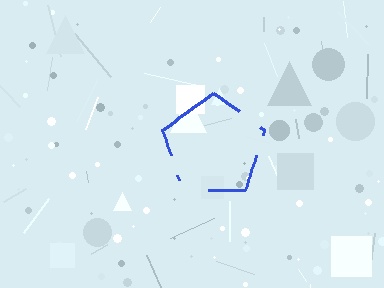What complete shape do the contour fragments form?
The contour fragments form a pentagon.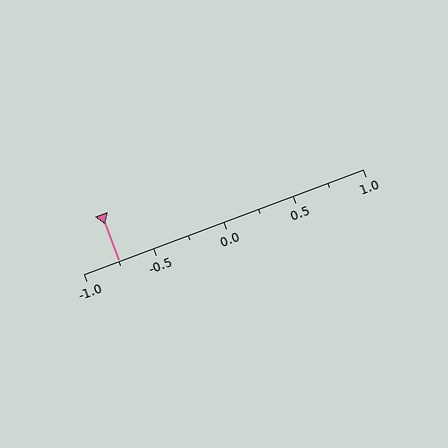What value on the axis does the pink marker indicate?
The marker indicates approximately -0.75.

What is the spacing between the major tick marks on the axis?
The major ticks are spaced 0.5 apart.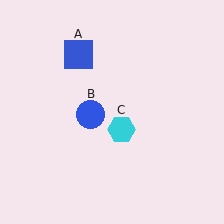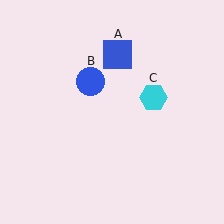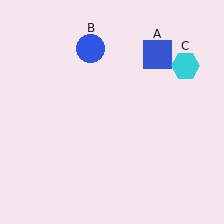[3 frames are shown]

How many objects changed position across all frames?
3 objects changed position: blue square (object A), blue circle (object B), cyan hexagon (object C).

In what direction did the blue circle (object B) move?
The blue circle (object B) moved up.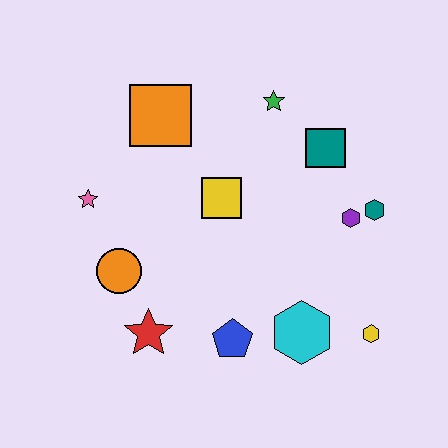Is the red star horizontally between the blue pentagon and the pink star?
Yes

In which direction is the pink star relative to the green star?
The pink star is to the left of the green star.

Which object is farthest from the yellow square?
The yellow hexagon is farthest from the yellow square.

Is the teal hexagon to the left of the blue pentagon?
No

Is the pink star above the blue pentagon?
Yes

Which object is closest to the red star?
The orange circle is closest to the red star.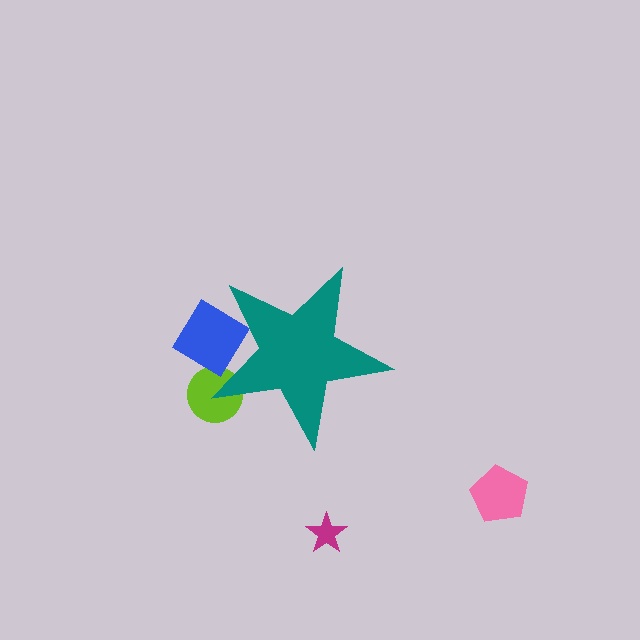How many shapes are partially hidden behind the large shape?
2 shapes are partially hidden.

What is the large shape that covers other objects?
A teal star.